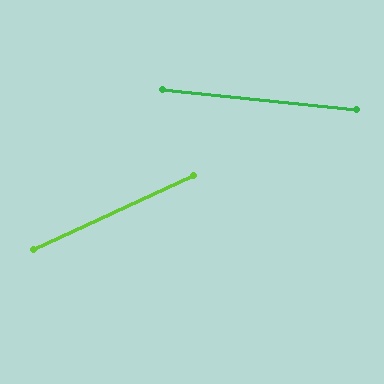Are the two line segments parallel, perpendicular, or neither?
Neither parallel nor perpendicular — they differ by about 31°.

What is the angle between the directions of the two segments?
Approximately 31 degrees.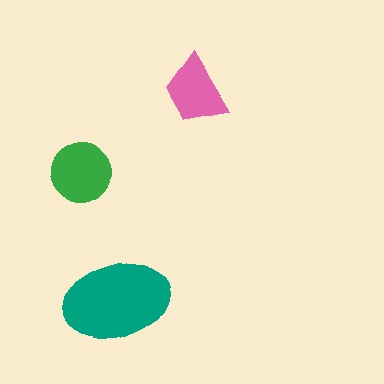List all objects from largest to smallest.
The teal ellipse, the green circle, the pink trapezoid.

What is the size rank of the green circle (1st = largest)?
2nd.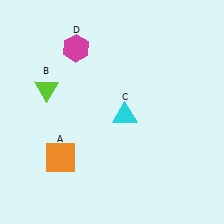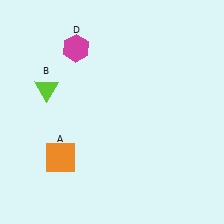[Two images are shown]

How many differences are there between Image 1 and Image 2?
There is 1 difference between the two images.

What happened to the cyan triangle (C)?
The cyan triangle (C) was removed in Image 2. It was in the bottom-right area of Image 1.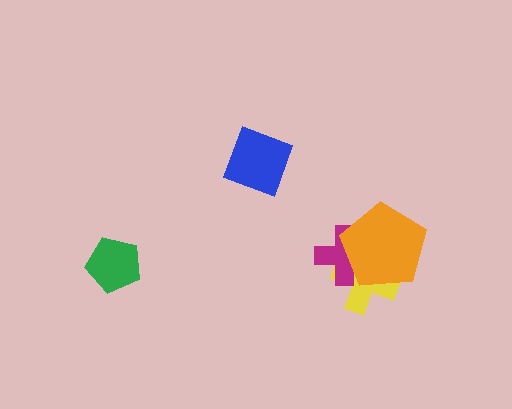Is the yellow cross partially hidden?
Yes, it is partially covered by another shape.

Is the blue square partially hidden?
No, no other shape covers it.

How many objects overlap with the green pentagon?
0 objects overlap with the green pentagon.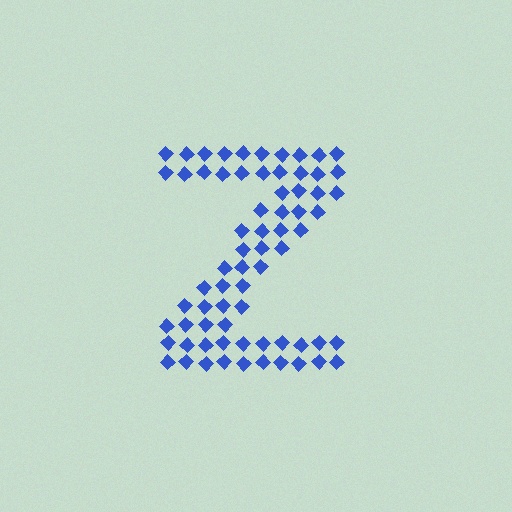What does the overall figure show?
The overall figure shows the letter Z.